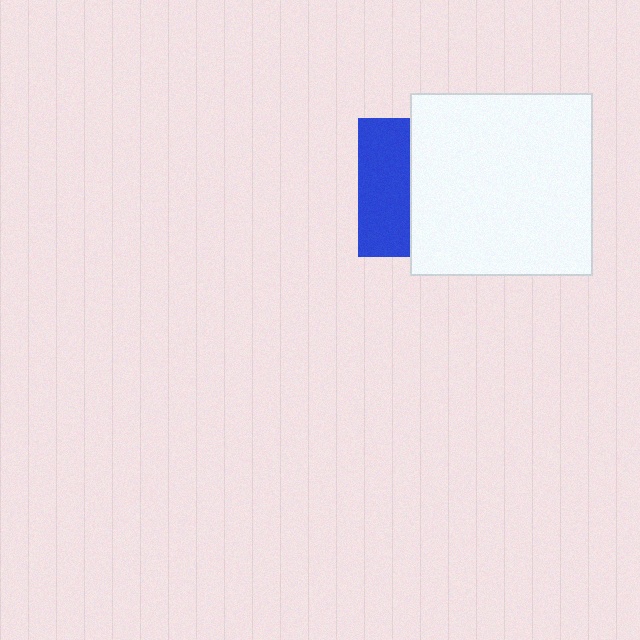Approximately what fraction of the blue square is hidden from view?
Roughly 63% of the blue square is hidden behind the white square.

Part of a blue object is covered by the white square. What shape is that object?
It is a square.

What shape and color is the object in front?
The object in front is a white square.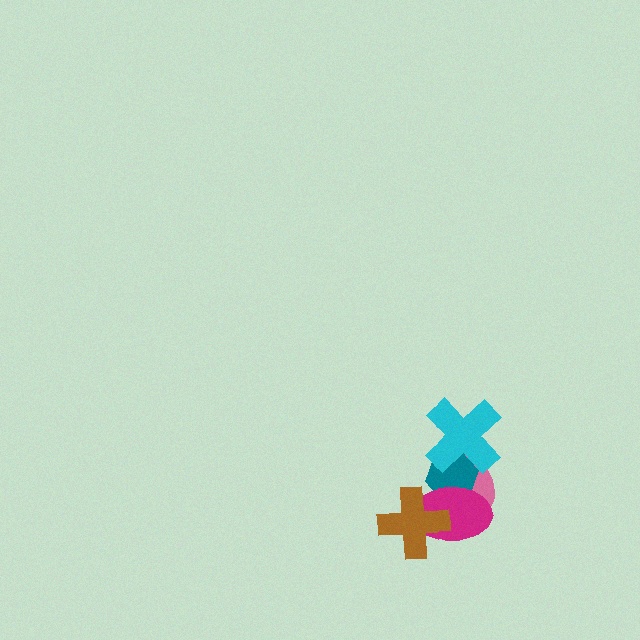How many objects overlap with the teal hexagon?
3 objects overlap with the teal hexagon.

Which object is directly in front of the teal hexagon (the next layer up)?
The cyan cross is directly in front of the teal hexagon.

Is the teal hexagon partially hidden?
Yes, it is partially covered by another shape.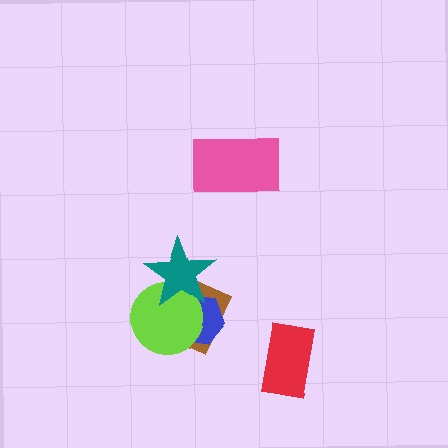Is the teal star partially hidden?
No, no other shape covers it.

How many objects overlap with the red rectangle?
0 objects overlap with the red rectangle.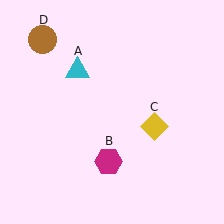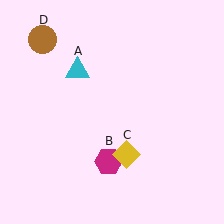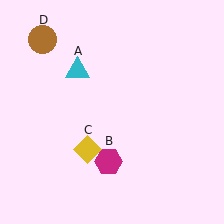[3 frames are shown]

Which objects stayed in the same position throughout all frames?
Cyan triangle (object A) and magenta hexagon (object B) and brown circle (object D) remained stationary.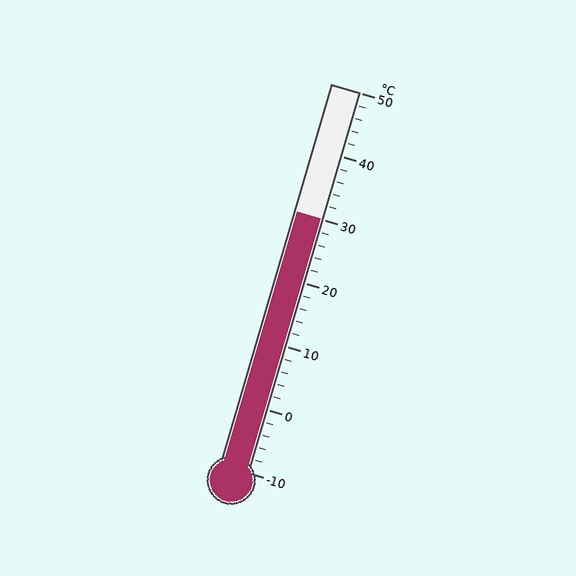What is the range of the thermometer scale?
The thermometer scale ranges from -10°C to 50°C.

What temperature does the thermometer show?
The thermometer shows approximately 30°C.